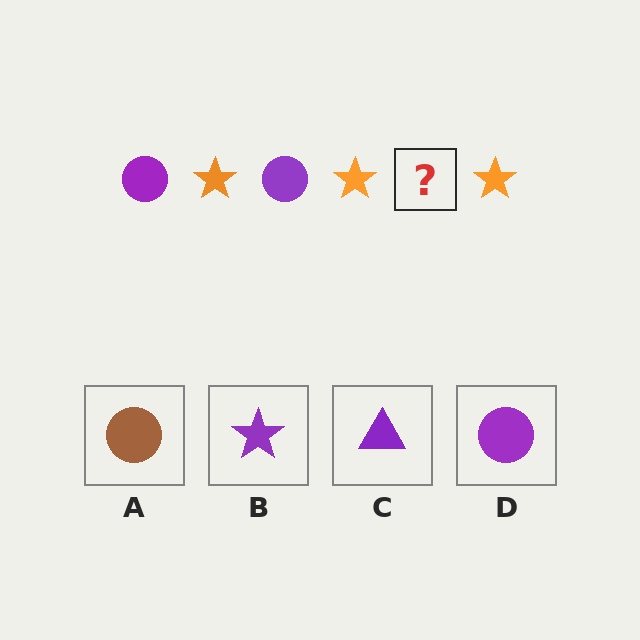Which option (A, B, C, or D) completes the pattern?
D.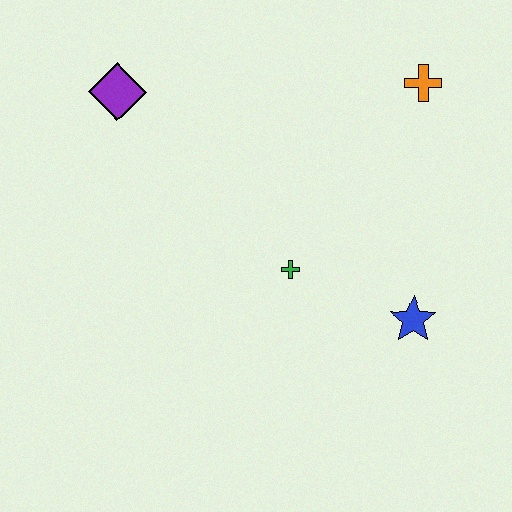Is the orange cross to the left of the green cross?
No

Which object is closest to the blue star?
The green cross is closest to the blue star.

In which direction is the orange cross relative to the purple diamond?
The orange cross is to the right of the purple diamond.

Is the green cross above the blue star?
Yes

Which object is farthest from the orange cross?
The purple diamond is farthest from the orange cross.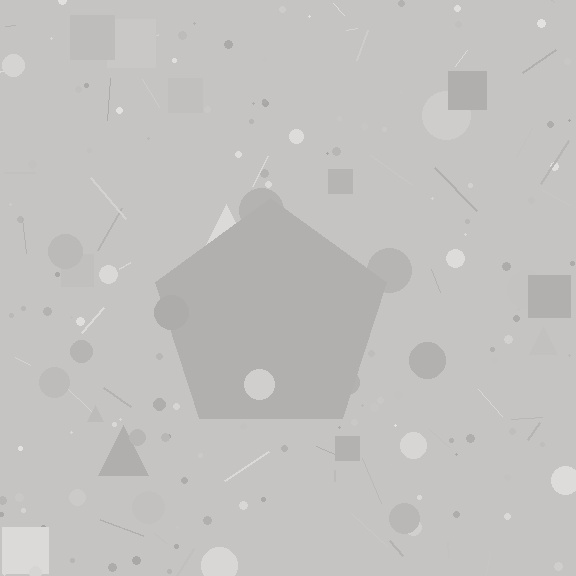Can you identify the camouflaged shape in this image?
The camouflaged shape is a pentagon.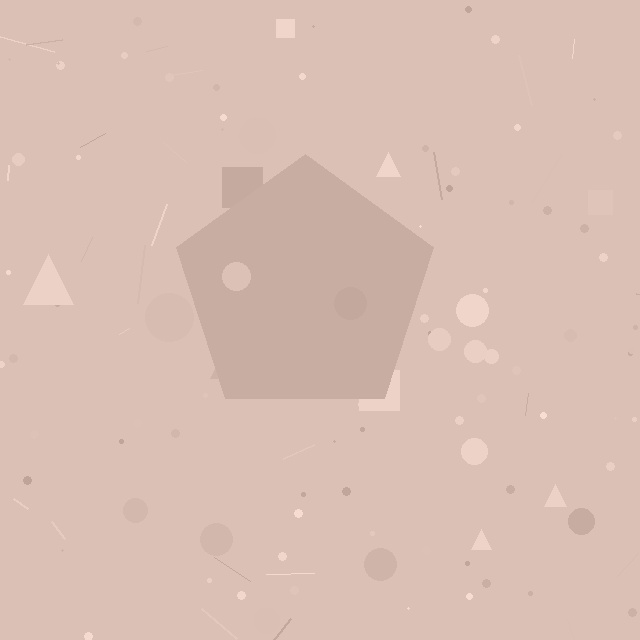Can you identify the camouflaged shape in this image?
The camouflaged shape is a pentagon.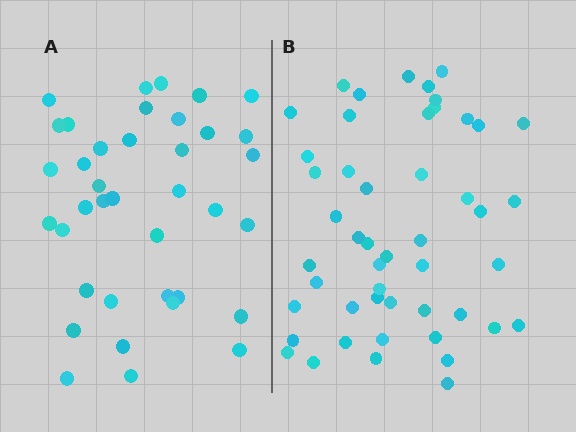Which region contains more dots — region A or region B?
Region B (the right region) has more dots.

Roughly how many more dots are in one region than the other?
Region B has roughly 12 or so more dots than region A.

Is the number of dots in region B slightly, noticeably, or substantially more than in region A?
Region B has noticeably more, but not dramatically so. The ratio is roughly 1.3 to 1.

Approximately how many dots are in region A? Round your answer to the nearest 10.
About 40 dots. (The exact count is 38, which rounds to 40.)